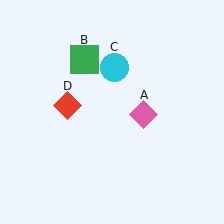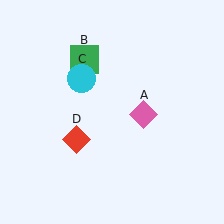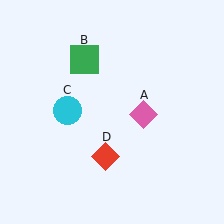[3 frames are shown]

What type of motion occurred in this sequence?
The cyan circle (object C), red diamond (object D) rotated counterclockwise around the center of the scene.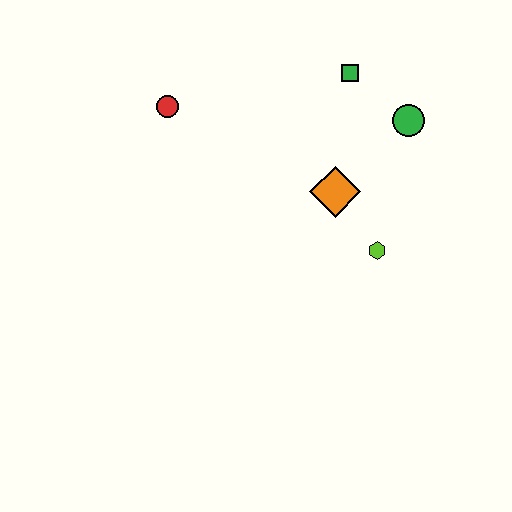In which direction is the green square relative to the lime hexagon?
The green square is above the lime hexagon.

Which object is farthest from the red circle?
The lime hexagon is farthest from the red circle.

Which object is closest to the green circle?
The green square is closest to the green circle.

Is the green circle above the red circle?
No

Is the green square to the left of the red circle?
No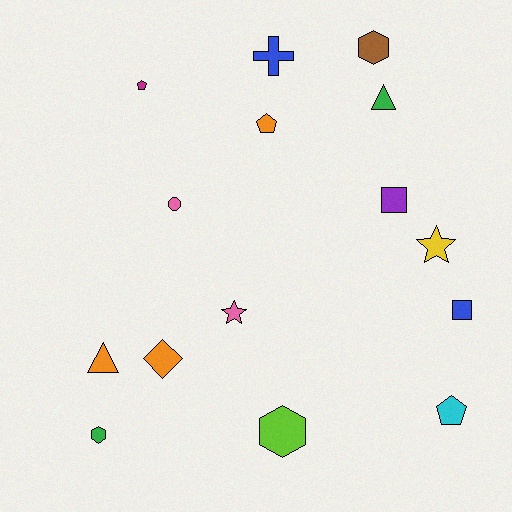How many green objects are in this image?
There are 2 green objects.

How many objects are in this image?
There are 15 objects.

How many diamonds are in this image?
There is 1 diamond.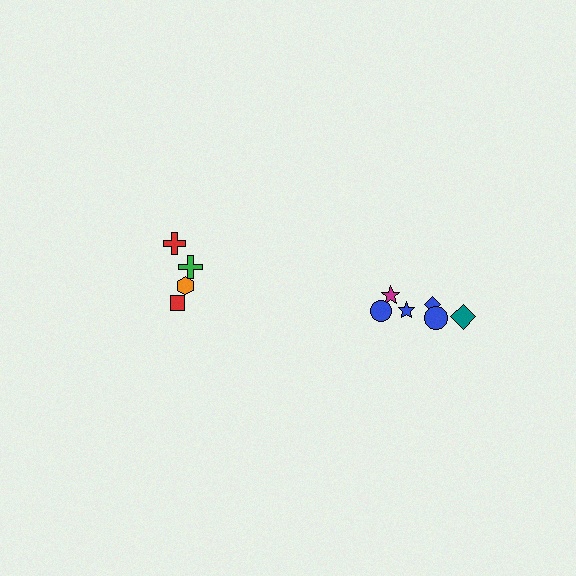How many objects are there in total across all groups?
There are 10 objects.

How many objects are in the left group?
There are 4 objects.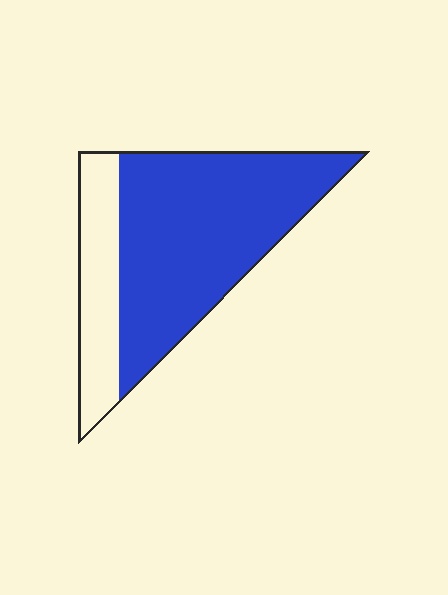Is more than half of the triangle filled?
Yes.